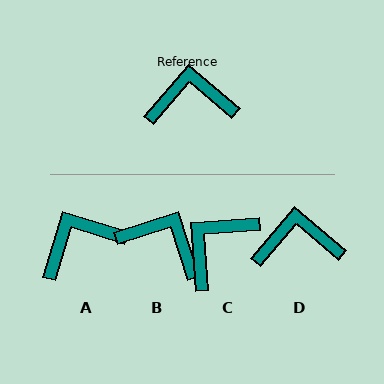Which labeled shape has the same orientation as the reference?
D.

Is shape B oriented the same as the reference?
No, it is off by about 31 degrees.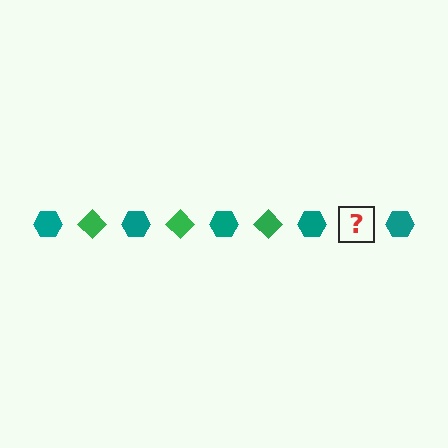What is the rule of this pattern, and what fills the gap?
The rule is that the pattern alternates between teal hexagon and green diamond. The gap should be filled with a green diamond.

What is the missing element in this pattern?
The missing element is a green diamond.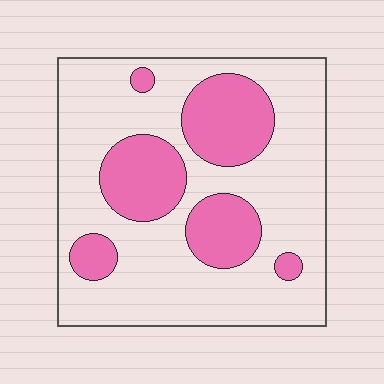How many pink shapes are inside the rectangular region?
6.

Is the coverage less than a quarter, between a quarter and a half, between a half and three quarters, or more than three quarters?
Between a quarter and a half.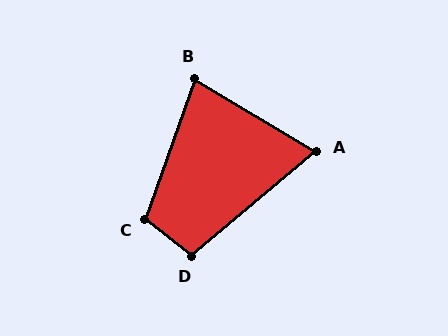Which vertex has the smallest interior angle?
A, at approximately 71 degrees.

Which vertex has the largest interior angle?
C, at approximately 109 degrees.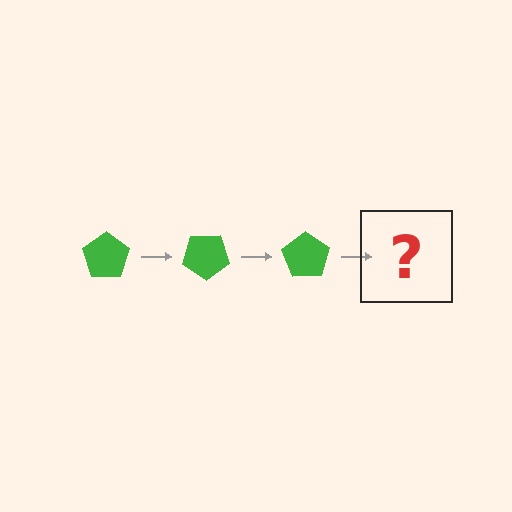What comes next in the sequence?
The next element should be a green pentagon rotated 105 degrees.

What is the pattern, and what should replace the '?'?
The pattern is that the pentagon rotates 35 degrees each step. The '?' should be a green pentagon rotated 105 degrees.